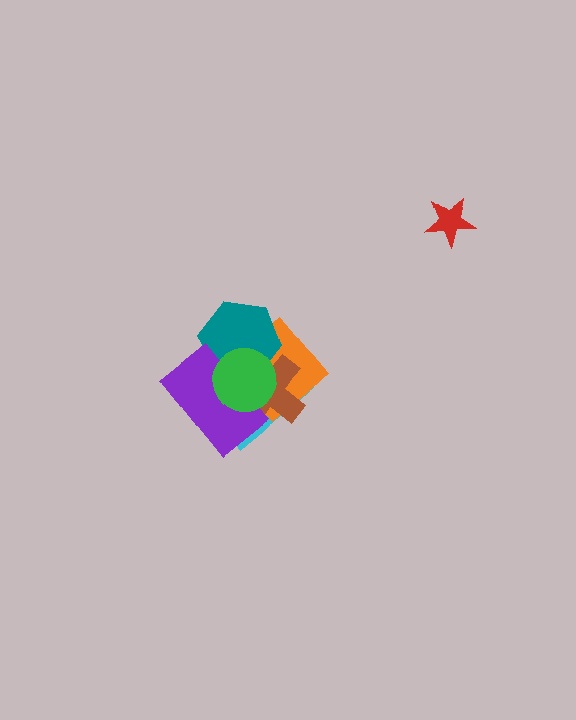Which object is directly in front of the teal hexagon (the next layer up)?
The brown cross is directly in front of the teal hexagon.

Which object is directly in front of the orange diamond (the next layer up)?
The teal hexagon is directly in front of the orange diamond.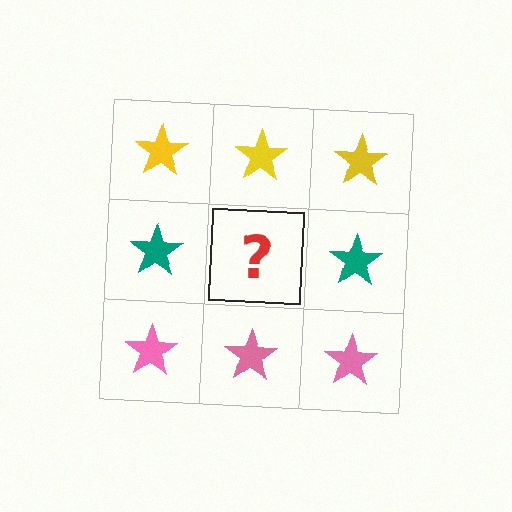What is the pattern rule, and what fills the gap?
The rule is that each row has a consistent color. The gap should be filled with a teal star.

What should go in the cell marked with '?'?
The missing cell should contain a teal star.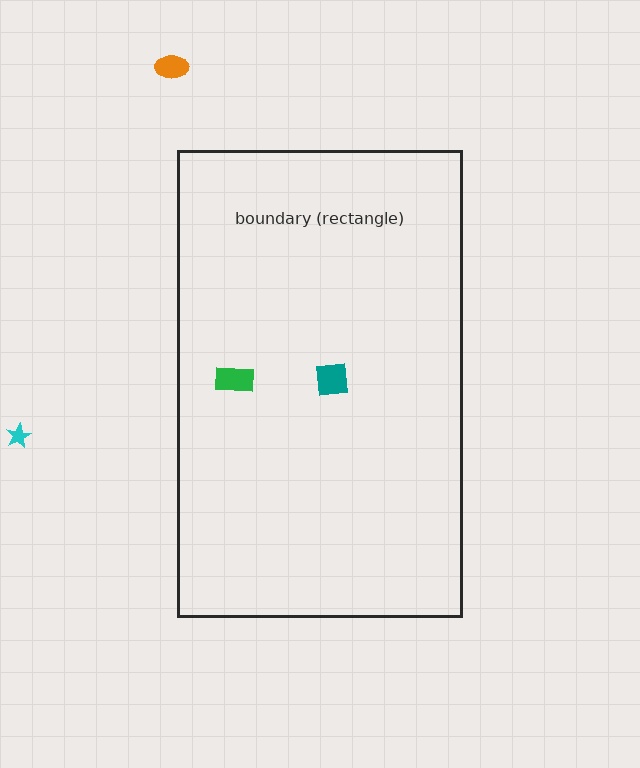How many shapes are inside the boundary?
2 inside, 2 outside.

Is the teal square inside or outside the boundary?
Inside.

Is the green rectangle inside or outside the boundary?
Inside.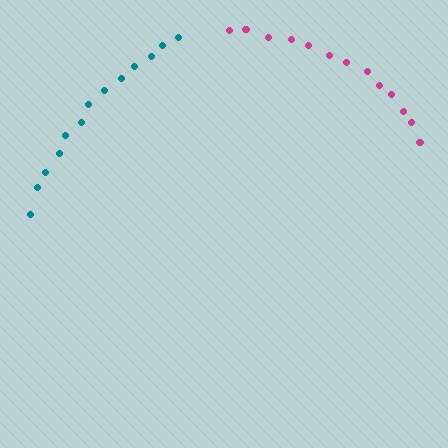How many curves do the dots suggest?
There are 2 distinct paths.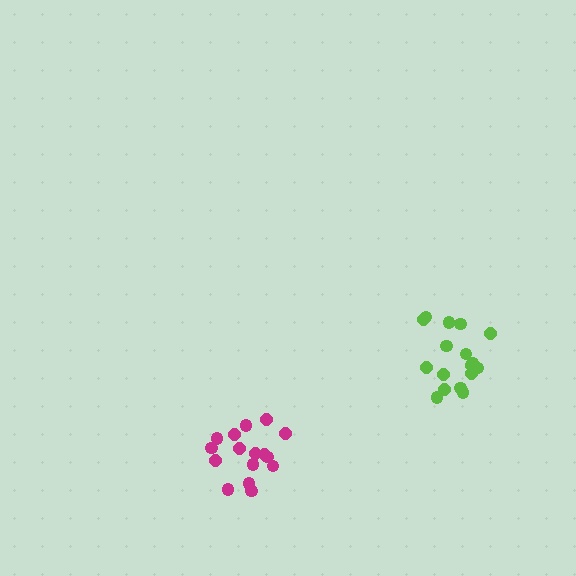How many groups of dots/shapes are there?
There are 2 groups.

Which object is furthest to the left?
The magenta cluster is leftmost.